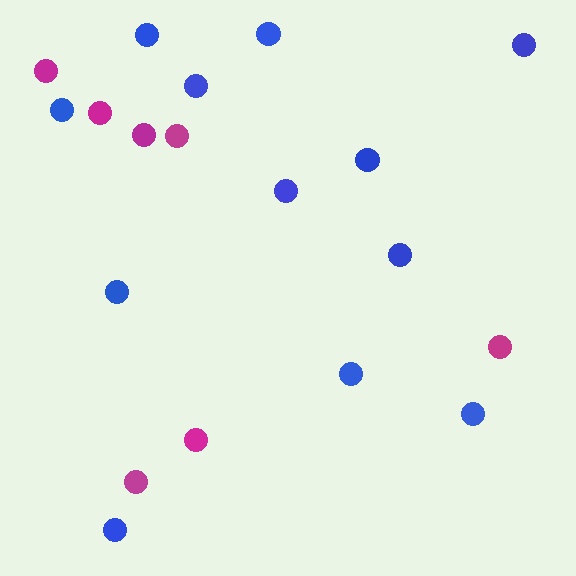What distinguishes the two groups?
There are 2 groups: one group of blue circles (12) and one group of magenta circles (7).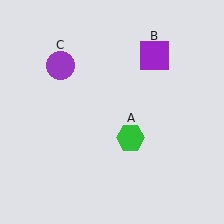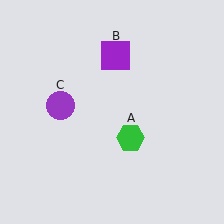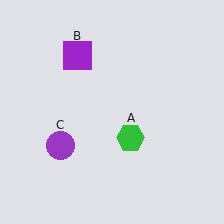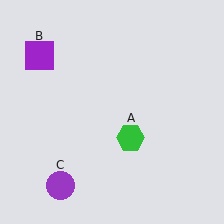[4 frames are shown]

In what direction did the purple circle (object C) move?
The purple circle (object C) moved down.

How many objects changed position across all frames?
2 objects changed position: purple square (object B), purple circle (object C).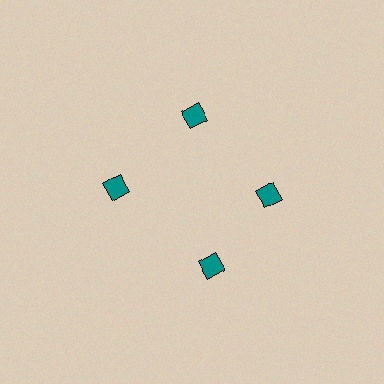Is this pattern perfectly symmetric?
No. The 4 teal diamonds are arranged in a ring, but one element near the 6 o'clock position is rotated out of alignment along the ring, breaking the 4-fold rotational symmetry.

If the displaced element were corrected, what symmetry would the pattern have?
It would have 4-fold rotational symmetry — the pattern would map onto itself every 90 degrees.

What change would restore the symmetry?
The symmetry would be restored by rotating it back into even spacing with its neighbors so that all 4 diamonds sit at equal angles and equal distance from the center.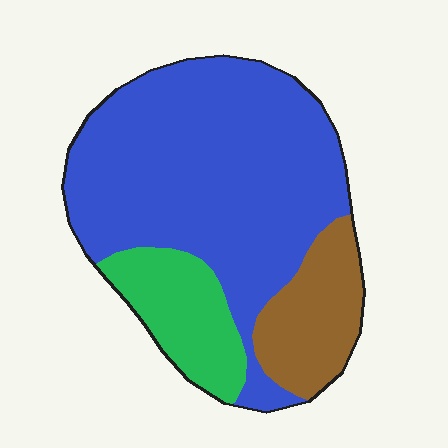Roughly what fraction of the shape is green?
Green covers 16% of the shape.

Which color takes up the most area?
Blue, at roughly 65%.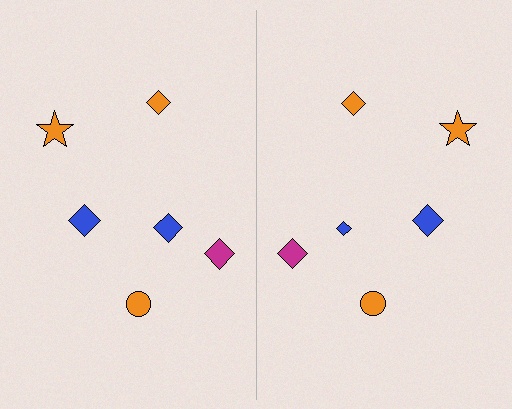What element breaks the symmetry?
The blue diamond on the right side has a different size than its mirror counterpart.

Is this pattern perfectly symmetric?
No, the pattern is not perfectly symmetric. The blue diamond on the right side has a different size than its mirror counterpart.